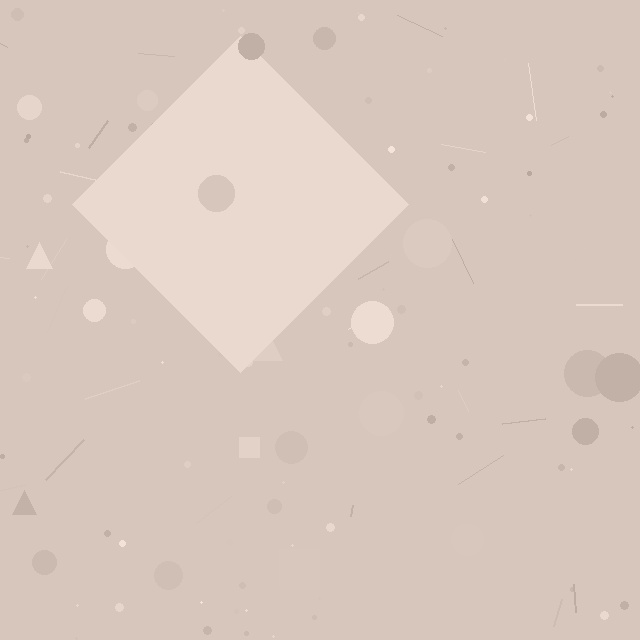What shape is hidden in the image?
A diamond is hidden in the image.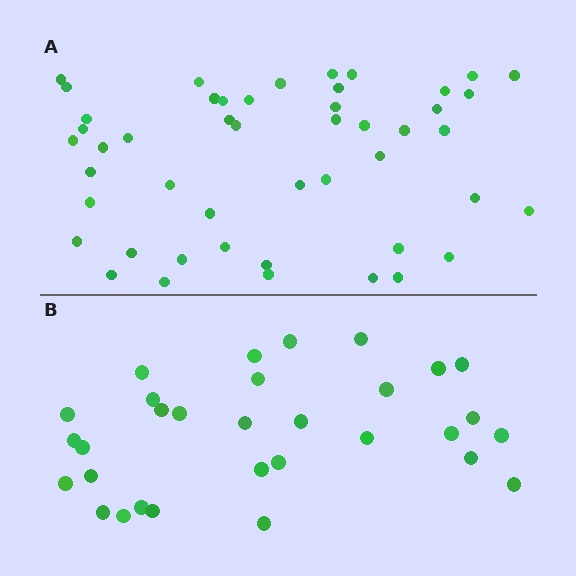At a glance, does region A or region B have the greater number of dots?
Region A (the top region) has more dots.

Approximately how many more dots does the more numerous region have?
Region A has approximately 15 more dots than region B.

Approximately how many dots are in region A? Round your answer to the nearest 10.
About 50 dots. (The exact count is 48, which rounds to 50.)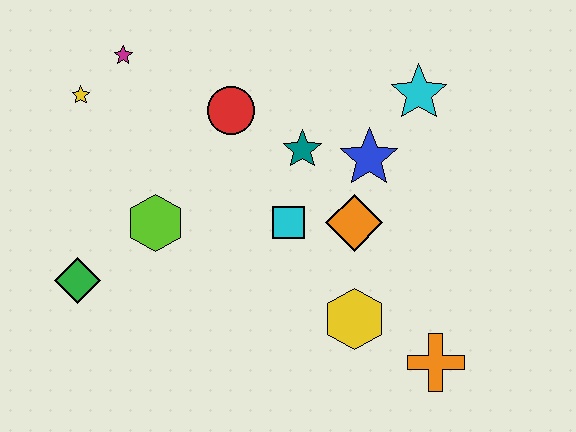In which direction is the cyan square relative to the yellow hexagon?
The cyan square is above the yellow hexagon.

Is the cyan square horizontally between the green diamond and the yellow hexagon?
Yes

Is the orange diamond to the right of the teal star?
Yes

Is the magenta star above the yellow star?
Yes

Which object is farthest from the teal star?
The green diamond is farthest from the teal star.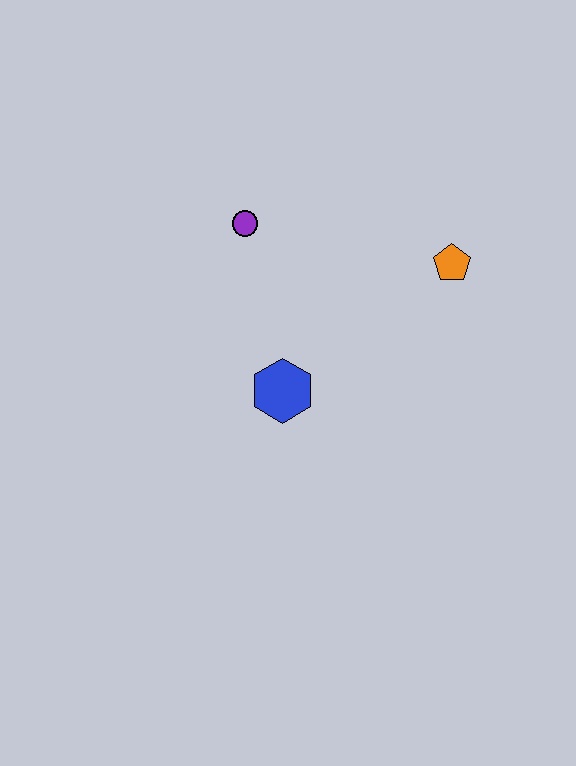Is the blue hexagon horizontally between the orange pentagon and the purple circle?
Yes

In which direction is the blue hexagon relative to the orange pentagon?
The blue hexagon is to the left of the orange pentagon.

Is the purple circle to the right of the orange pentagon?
No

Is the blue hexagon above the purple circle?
No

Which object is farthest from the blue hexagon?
The orange pentagon is farthest from the blue hexagon.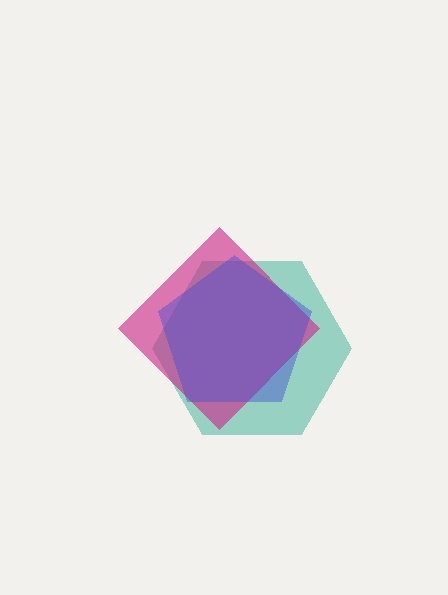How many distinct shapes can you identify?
There are 3 distinct shapes: a teal hexagon, a magenta diamond, a blue pentagon.